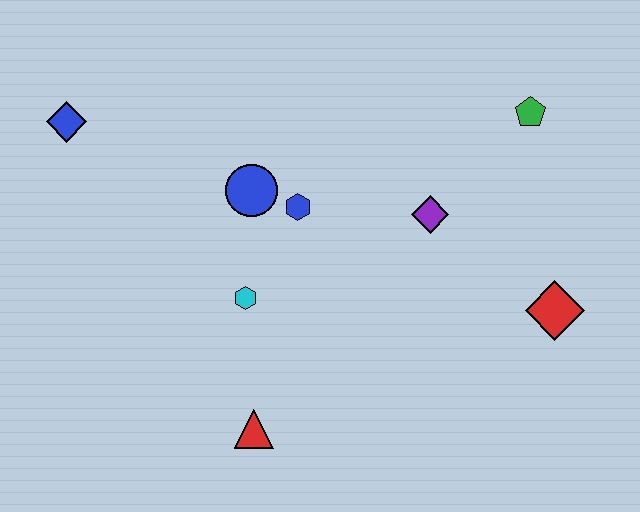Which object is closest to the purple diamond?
The blue hexagon is closest to the purple diamond.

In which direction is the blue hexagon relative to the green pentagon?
The blue hexagon is to the left of the green pentagon.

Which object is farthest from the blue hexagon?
The red diamond is farthest from the blue hexagon.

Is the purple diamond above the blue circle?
No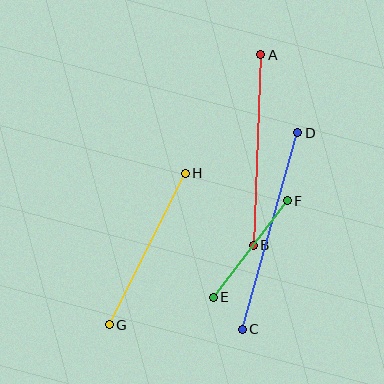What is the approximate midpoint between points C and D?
The midpoint is at approximately (270, 231) pixels.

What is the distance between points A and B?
The distance is approximately 191 pixels.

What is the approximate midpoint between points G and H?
The midpoint is at approximately (147, 249) pixels.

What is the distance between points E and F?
The distance is approximately 121 pixels.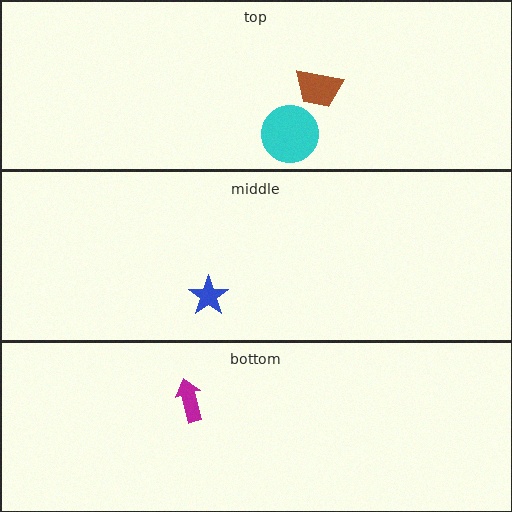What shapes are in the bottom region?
The magenta arrow.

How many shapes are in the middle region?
1.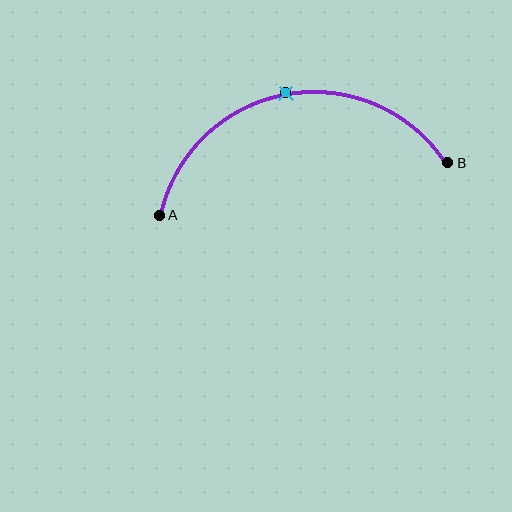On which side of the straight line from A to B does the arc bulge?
The arc bulges above the straight line connecting A and B.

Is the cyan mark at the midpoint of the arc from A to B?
Yes. The cyan mark lies on the arc at equal arc-length from both A and B — it is the arc midpoint.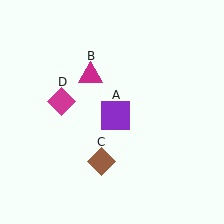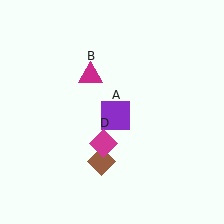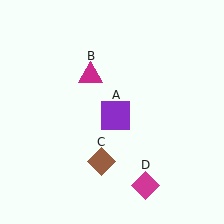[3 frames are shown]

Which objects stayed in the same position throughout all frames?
Purple square (object A) and magenta triangle (object B) and brown diamond (object C) remained stationary.